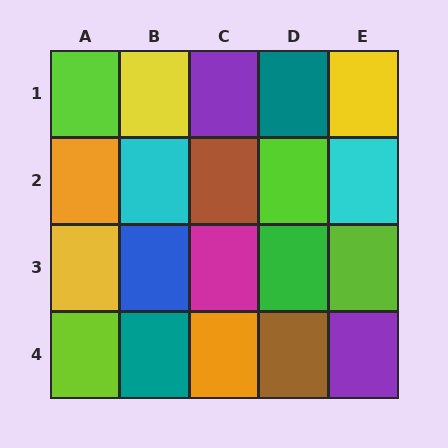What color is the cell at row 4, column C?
Orange.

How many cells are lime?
4 cells are lime.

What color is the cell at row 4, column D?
Brown.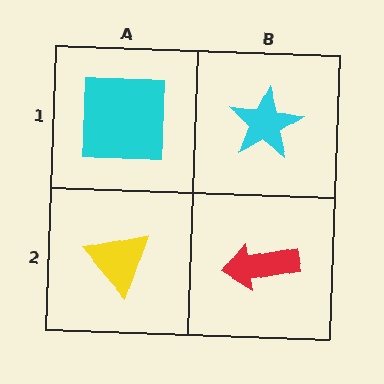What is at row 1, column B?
A cyan star.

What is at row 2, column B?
A red arrow.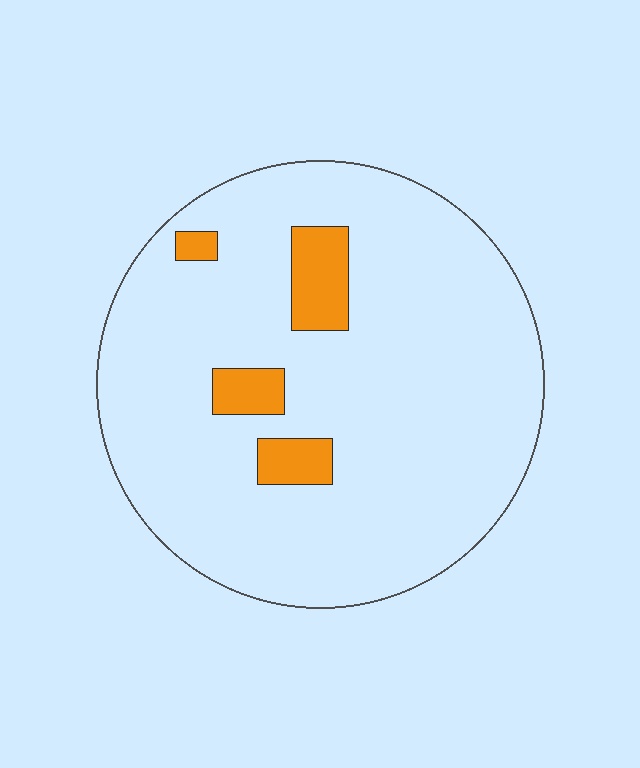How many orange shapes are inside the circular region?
4.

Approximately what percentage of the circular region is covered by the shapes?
Approximately 10%.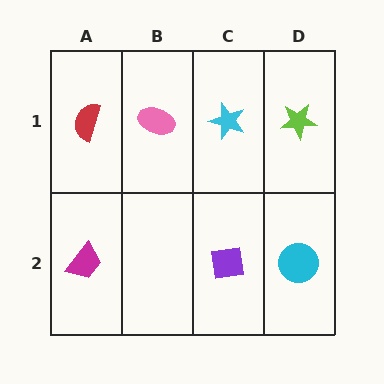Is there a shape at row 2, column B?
No, that cell is empty.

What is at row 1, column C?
A cyan star.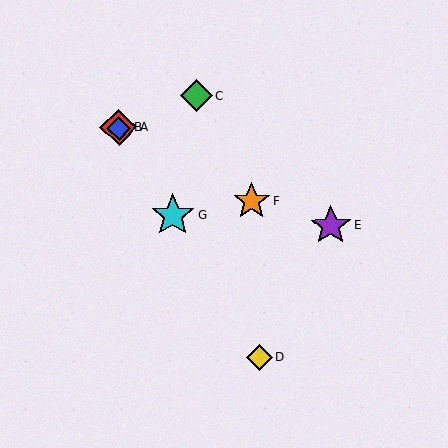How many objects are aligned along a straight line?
4 objects (A, B, D, G) are aligned along a straight line.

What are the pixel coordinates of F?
Object F is at (252, 201).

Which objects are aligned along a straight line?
Objects A, B, D, G are aligned along a straight line.